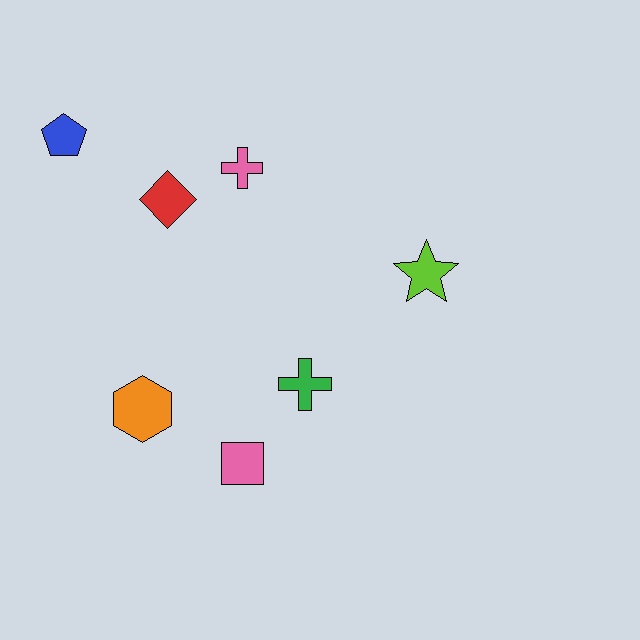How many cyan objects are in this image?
There are no cyan objects.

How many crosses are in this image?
There are 2 crosses.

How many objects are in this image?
There are 7 objects.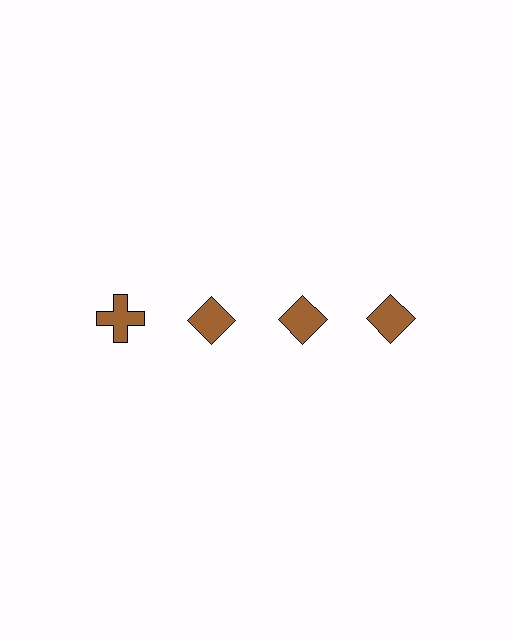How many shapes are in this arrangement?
There are 4 shapes arranged in a grid pattern.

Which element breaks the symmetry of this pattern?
The brown cross in the top row, leftmost column breaks the symmetry. All other shapes are brown diamonds.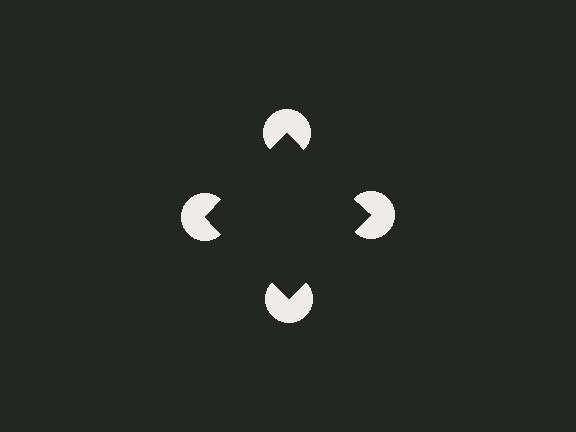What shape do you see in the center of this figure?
An illusory square — its edges are inferred from the aligned wedge cuts in the pac-man discs, not physically drawn.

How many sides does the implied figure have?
4 sides.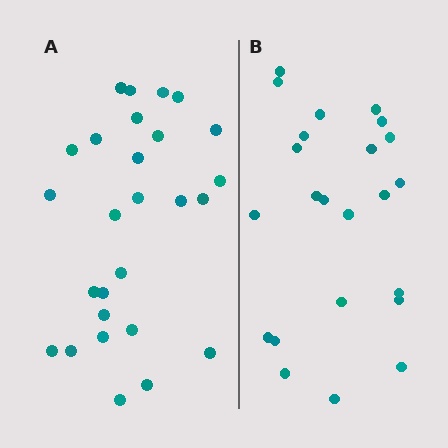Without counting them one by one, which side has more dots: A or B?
Region A (the left region) has more dots.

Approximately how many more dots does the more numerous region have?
Region A has about 4 more dots than region B.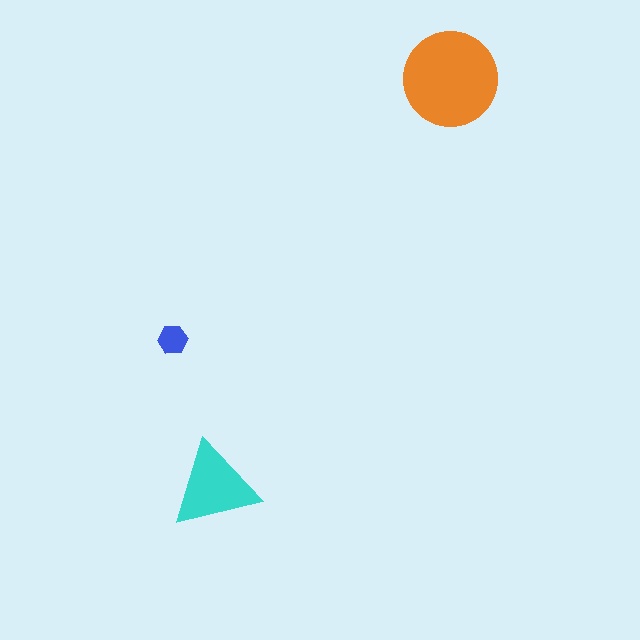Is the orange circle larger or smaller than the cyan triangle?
Larger.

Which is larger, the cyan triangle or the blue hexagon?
The cyan triangle.